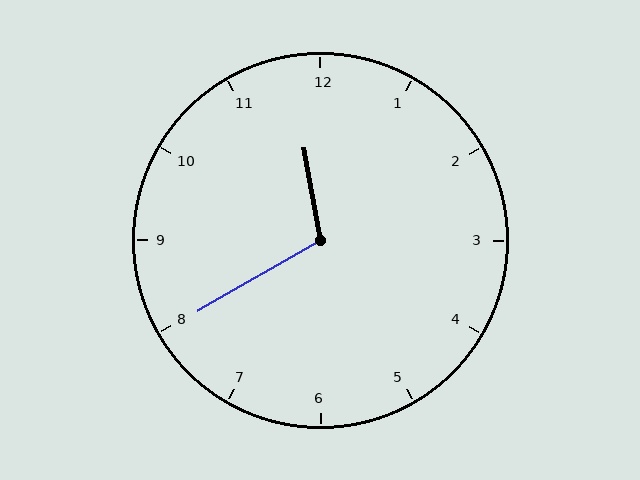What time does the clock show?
11:40.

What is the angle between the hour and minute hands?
Approximately 110 degrees.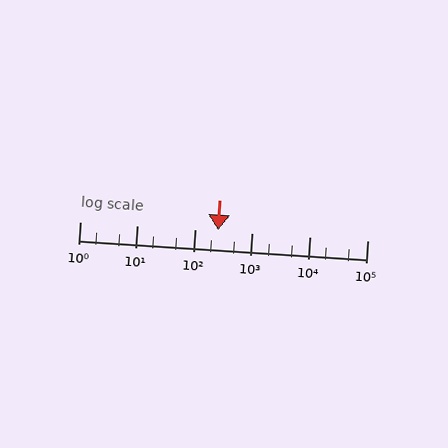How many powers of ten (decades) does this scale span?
The scale spans 5 decades, from 1 to 100000.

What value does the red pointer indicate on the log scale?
The pointer indicates approximately 250.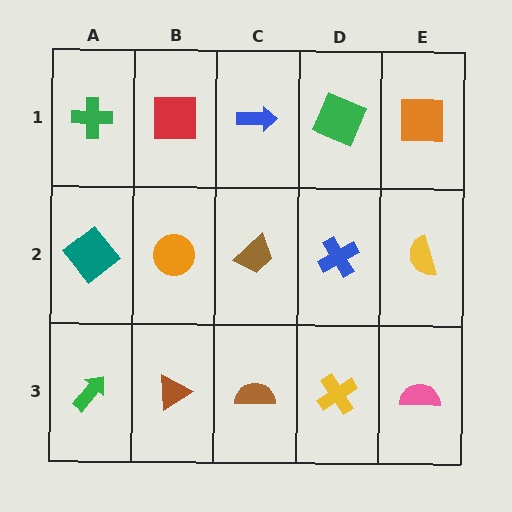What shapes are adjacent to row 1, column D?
A blue cross (row 2, column D), a blue arrow (row 1, column C), an orange square (row 1, column E).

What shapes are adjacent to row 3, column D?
A blue cross (row 2, column D), a brown semicircle (row 3, column C), a pink semicircle (row 3, column E).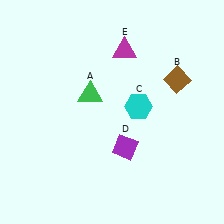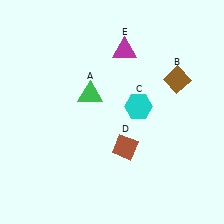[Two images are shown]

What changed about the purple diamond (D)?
In Image 1, D is purple. In Image 2, it changed to brown.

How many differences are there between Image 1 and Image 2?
There is 1 difference between the two images.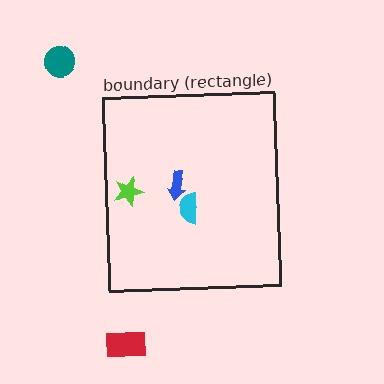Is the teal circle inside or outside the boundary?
Outside.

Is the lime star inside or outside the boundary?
Inside.